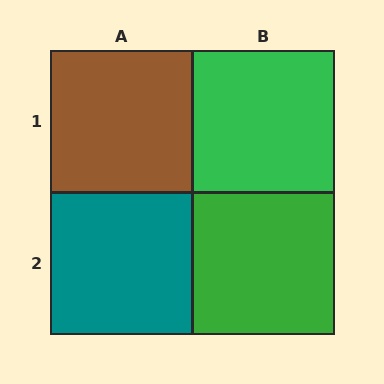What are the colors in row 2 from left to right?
Teal, green.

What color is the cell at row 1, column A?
Brown.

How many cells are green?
2 cells are green.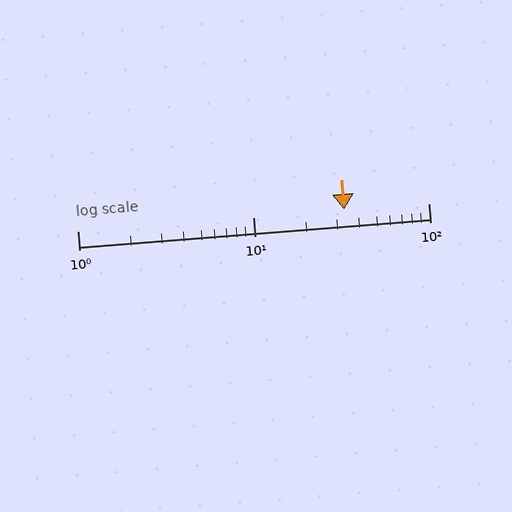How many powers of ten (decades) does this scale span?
The scale spans 2 decades, from 1 to 100.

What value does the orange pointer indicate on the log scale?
The pointer indicates approximately 33.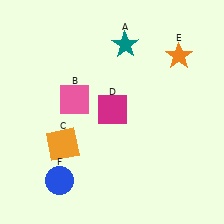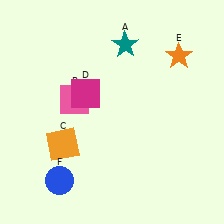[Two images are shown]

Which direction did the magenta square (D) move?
The magenta square (D) moved left.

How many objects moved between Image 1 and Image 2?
1 object moved between the two images.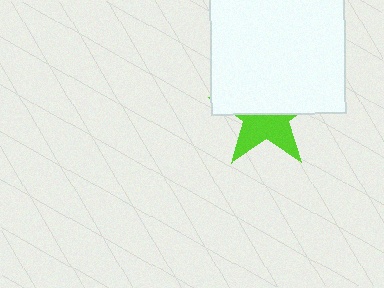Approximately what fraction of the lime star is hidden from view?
Roughly 53% of the lime star is hidden behind the white square.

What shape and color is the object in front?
The object in front is a white square.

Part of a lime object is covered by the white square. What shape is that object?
It is a star.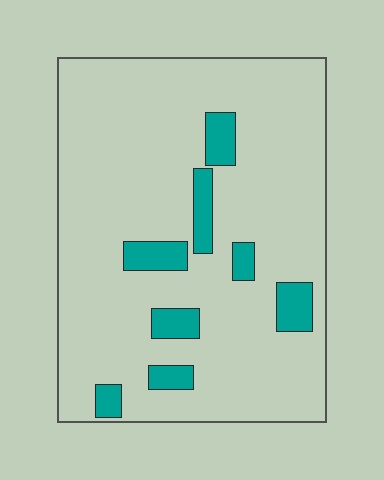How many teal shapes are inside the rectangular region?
8.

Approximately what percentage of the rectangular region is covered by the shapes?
Approximately 10%.